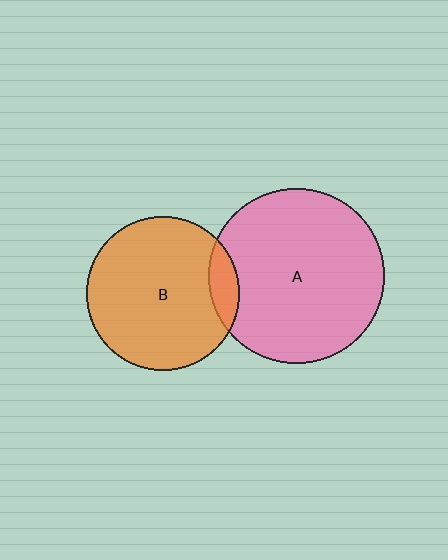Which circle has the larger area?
Circle A (pink).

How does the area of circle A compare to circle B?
Approximately 1.3 times.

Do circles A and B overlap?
Yes.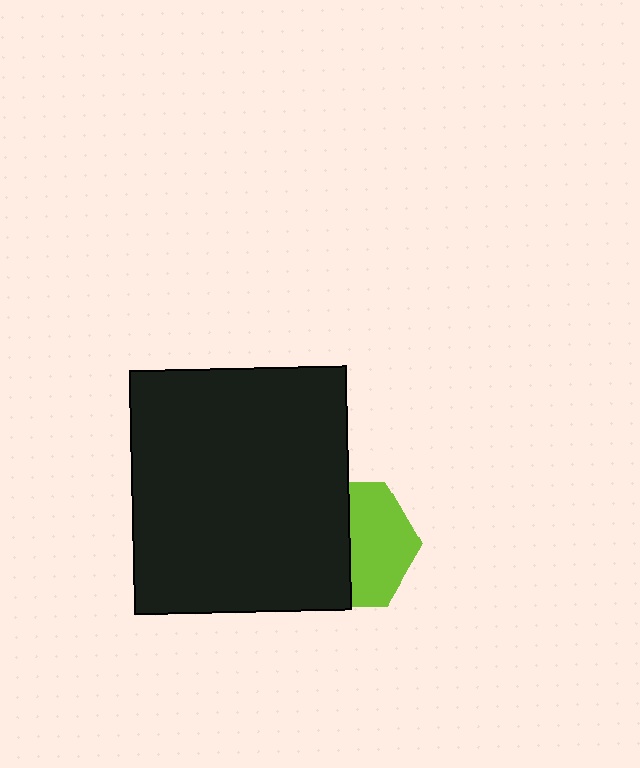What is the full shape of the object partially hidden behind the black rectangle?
The partially hidden object is a lime hexagon.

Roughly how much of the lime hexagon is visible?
About half of it is visible (roughly 49%).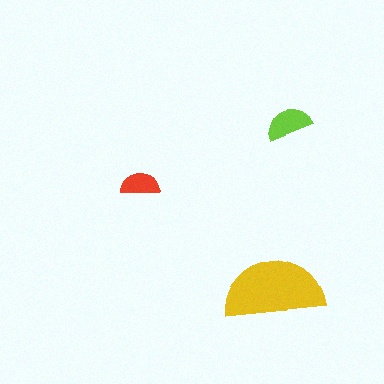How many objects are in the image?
There are 3 objects in the image.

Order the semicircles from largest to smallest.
the yellow one, the lime one, the red one.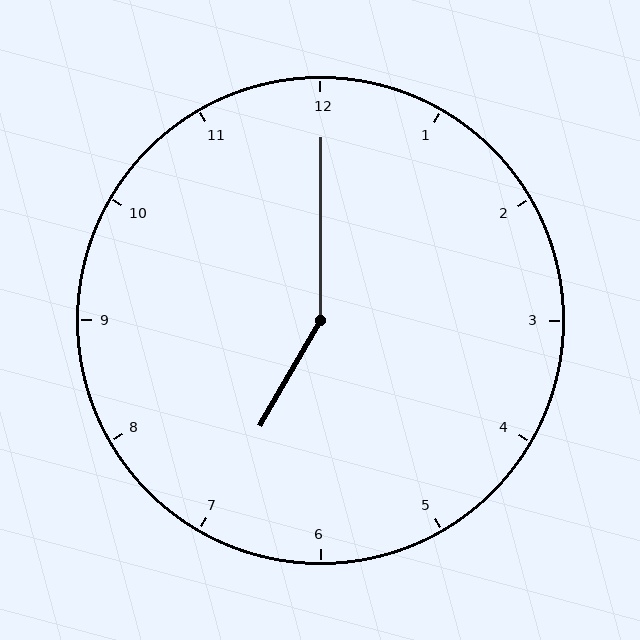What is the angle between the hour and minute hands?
Approximately 150 degrees.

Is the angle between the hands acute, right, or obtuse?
It is obtuse.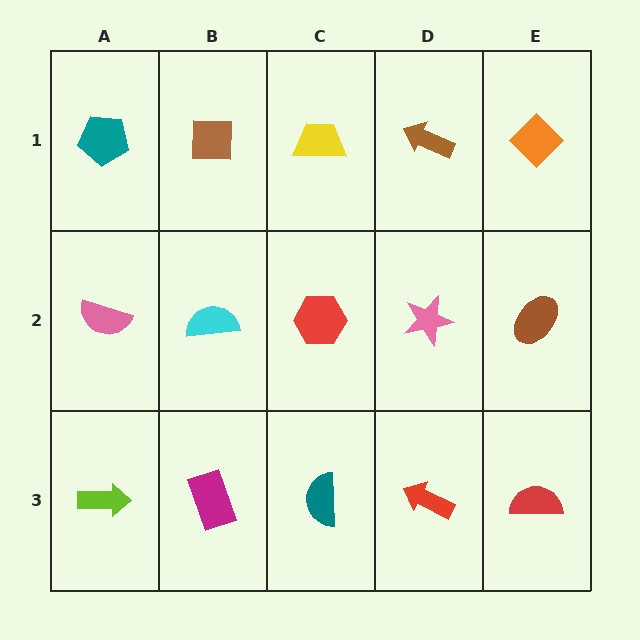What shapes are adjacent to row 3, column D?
A pink star (row 2, column D), a teal semicircle (row 3, column C), a red semicircle (row 3, column E).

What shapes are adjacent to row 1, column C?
A red hexagon (row 2, column C), a brown square (row 1, column B), a brown arrow (row 1, column D).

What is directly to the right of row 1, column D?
An orange diamond.